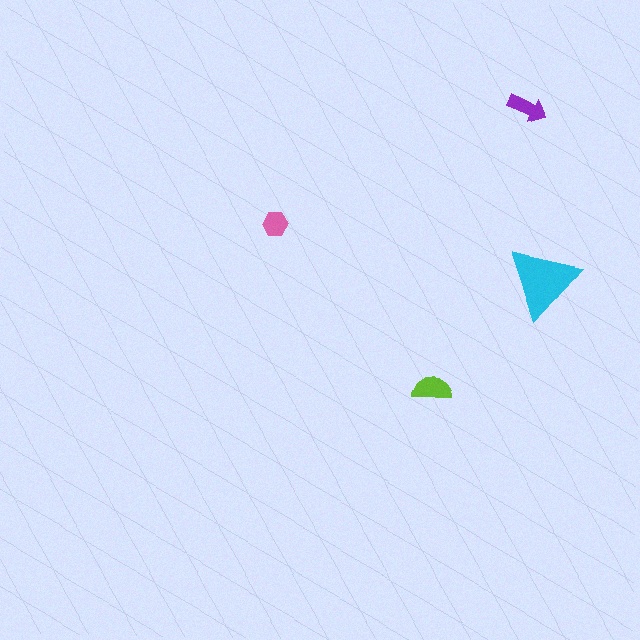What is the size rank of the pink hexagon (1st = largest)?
4th.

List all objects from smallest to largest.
The pink hexagon, the purple arrow, the lime semicircle, the cyan triangle.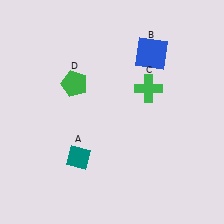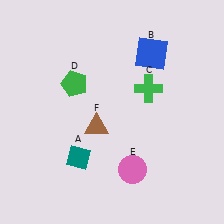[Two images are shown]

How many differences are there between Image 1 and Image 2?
There are 2 differences between the two images.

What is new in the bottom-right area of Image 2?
A pink circle (E) was added in the bottom-right area of Image 2.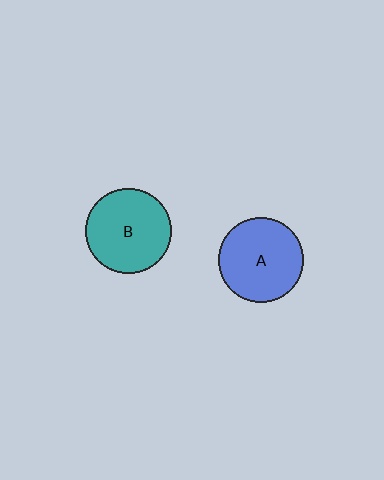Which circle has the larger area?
Circle B (teal).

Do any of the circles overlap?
No, none of the circles overlap.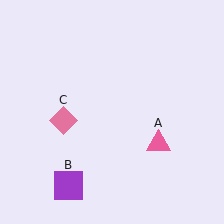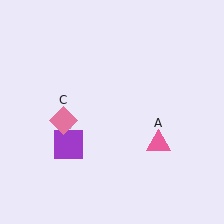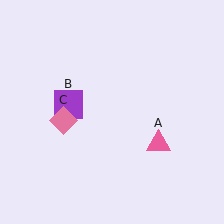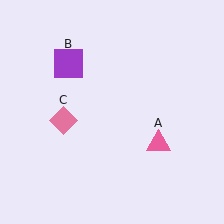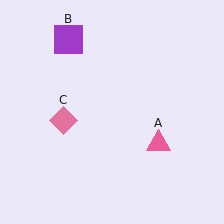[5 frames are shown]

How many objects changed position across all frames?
1 object changed position: purple square (object B).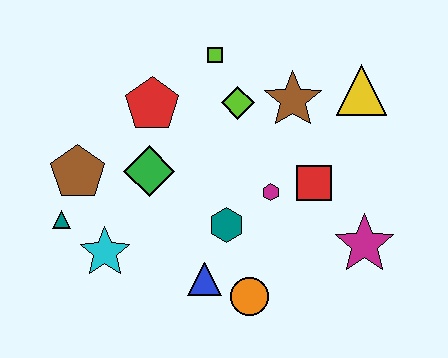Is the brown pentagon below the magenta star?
No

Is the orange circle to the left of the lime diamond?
No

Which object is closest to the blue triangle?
The orange circle is closest to the blue triangle.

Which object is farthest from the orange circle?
The lime square is farthest from the orange circle.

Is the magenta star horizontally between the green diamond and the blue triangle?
No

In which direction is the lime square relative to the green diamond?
The lime square is above the green diamond.